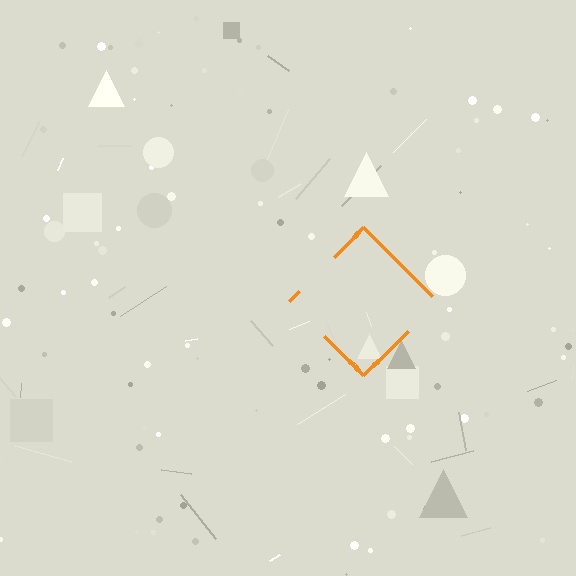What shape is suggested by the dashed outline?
The dashed outline suggests a diamond.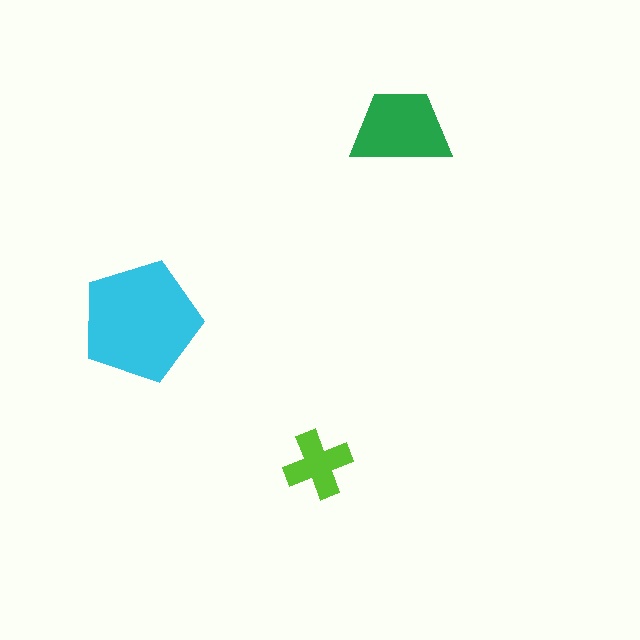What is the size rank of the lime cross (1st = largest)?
3rd.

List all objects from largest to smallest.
The cyan pentagon, the green trapezoid, the lime cross.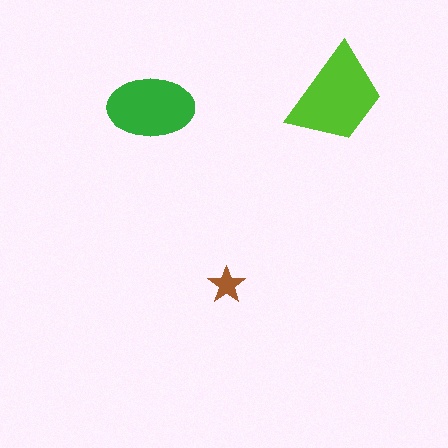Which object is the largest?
The lime trapezoid.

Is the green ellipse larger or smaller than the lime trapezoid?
Smaller.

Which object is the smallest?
The brown star.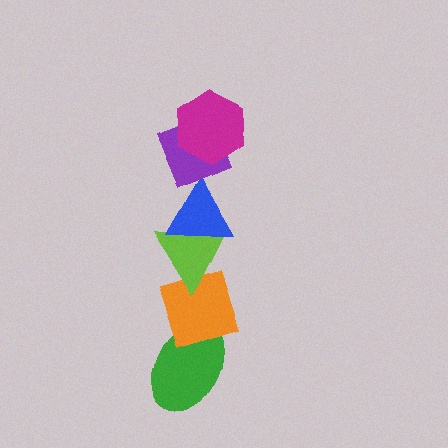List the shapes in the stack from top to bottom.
From top to bottom: the magenta hexagon, the purple diamond, the blue triangle, the lime triangle, the orange diamond, the green ellipse.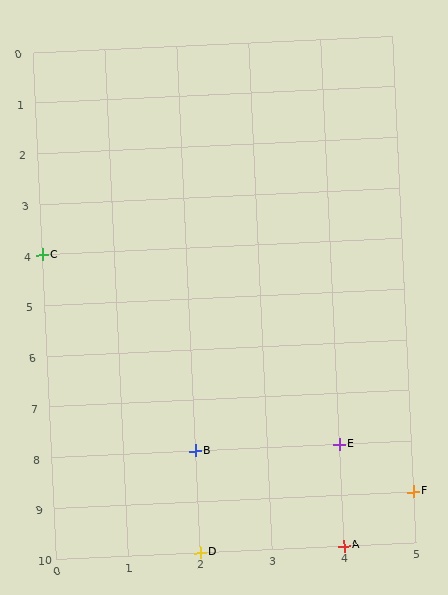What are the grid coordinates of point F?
Point F is at grid coordinates (5, 9).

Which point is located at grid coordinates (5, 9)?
Point F is at (5, 9).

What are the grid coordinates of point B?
Point B is at grid coordinates (2, 8).